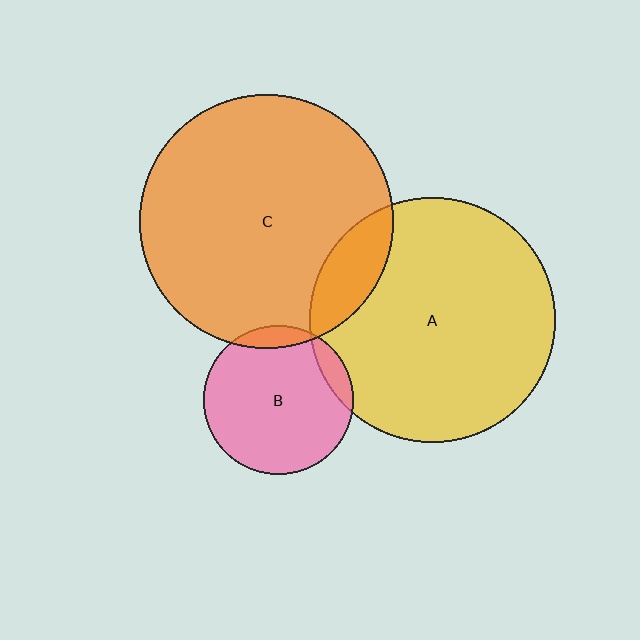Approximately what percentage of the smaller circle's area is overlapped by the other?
Approximately 15%.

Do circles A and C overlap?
Yes.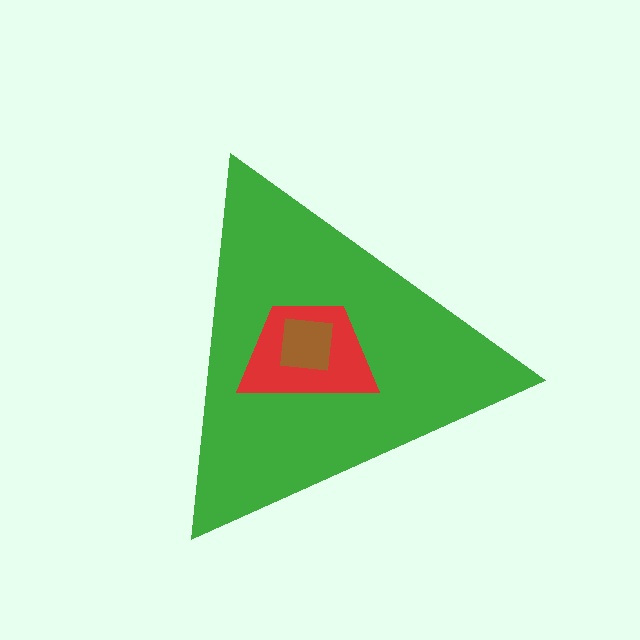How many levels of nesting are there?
3.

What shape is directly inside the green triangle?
The red trapezoid.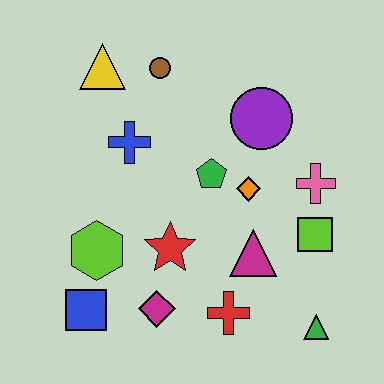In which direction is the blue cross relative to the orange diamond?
The blue cross is to the left of the orange diamond.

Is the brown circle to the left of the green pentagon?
Yes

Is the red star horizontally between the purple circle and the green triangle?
No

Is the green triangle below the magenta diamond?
Yes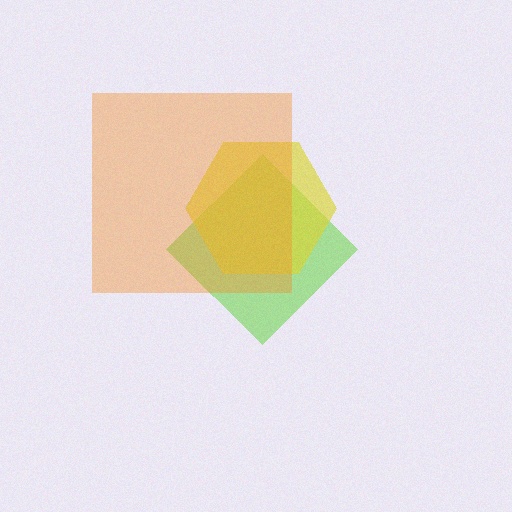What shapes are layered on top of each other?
The layered shapes are: a lime diamond, a yellow hexagon, an orange square.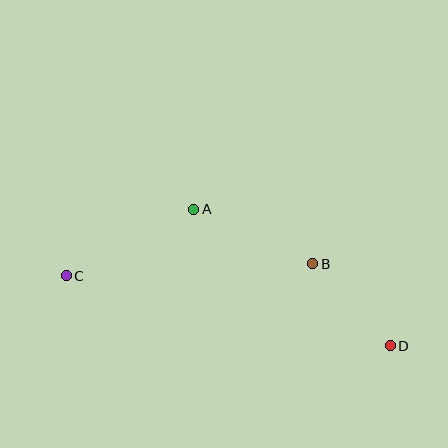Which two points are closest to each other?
Points B and D are closest to each other.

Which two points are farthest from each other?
Points C and D are farthest from each other.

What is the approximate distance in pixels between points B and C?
The distance between B and C is approximately 247 pixels.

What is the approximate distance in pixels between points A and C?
The distance between A and C is approximately 143 pixels.